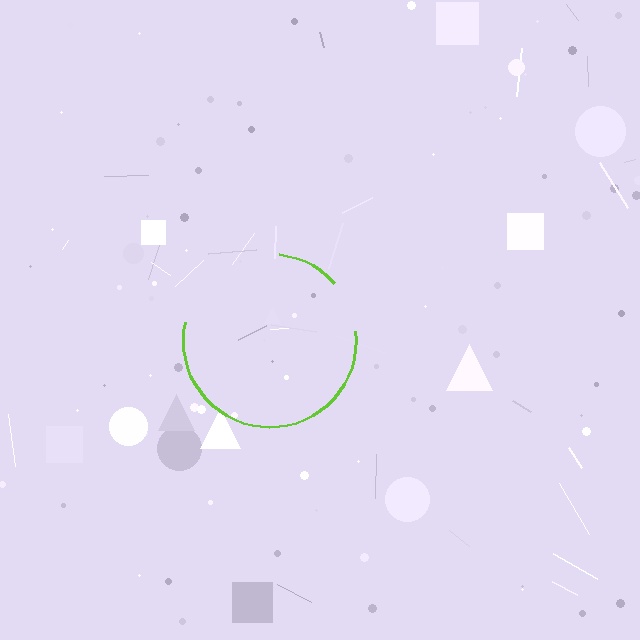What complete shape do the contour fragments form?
The contour fragments form a circle.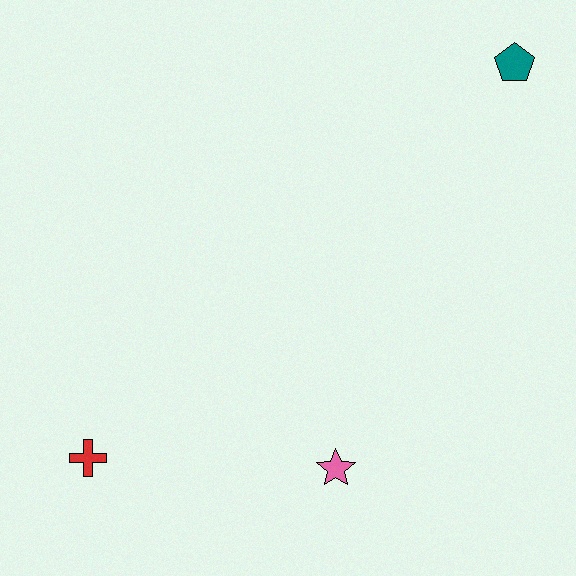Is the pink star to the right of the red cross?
Yes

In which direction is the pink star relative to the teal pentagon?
The pink star is below the teal pentagon.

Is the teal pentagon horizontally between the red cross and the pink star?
No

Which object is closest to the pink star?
The red cross is closest to the pink star.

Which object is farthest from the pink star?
The teal pentagon is farthest from the pink star.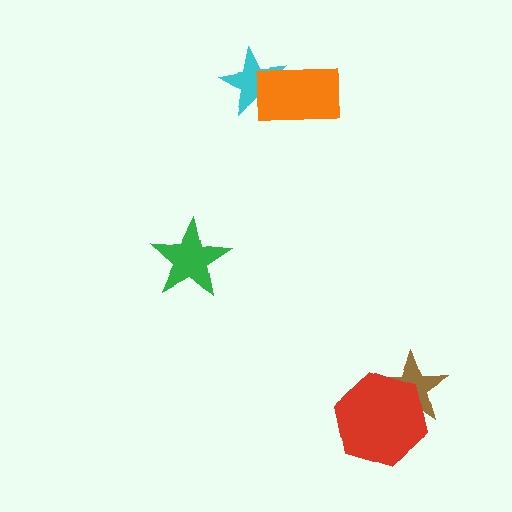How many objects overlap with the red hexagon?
1 object overlaps with the red hexagon.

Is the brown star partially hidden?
Yes, it is partially covered by another shape.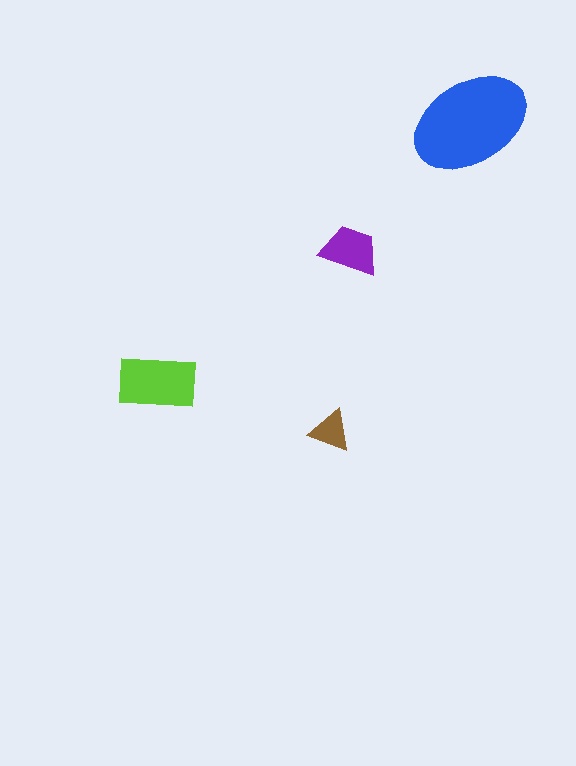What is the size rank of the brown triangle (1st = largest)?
4th.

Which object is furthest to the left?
The lime rectangle is leftmost.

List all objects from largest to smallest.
The blue ellipse, the lime rectangle, the purple trapezoid, the brown triangle.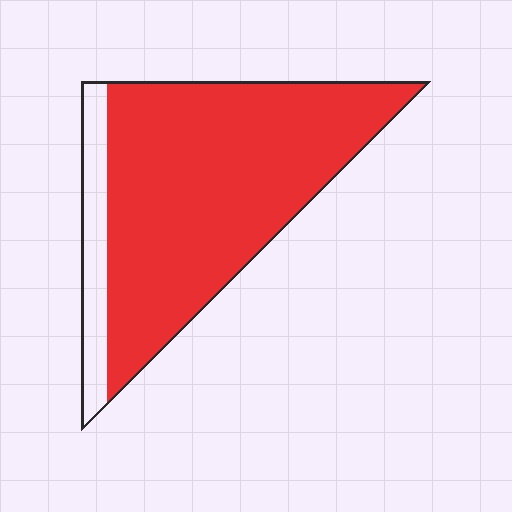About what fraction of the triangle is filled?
About seven eighths (7/8).